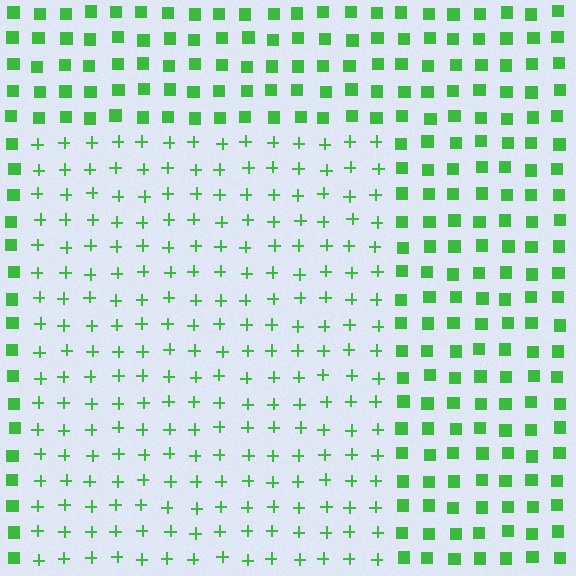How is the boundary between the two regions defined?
The boundary is defined by a change in element shape: plus signs inside vs. squares outside. All elements share the same color and spacing.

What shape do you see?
I see a rectangle.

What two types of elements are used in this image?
The image uses plus signs inside the rectangle region and squares outside it.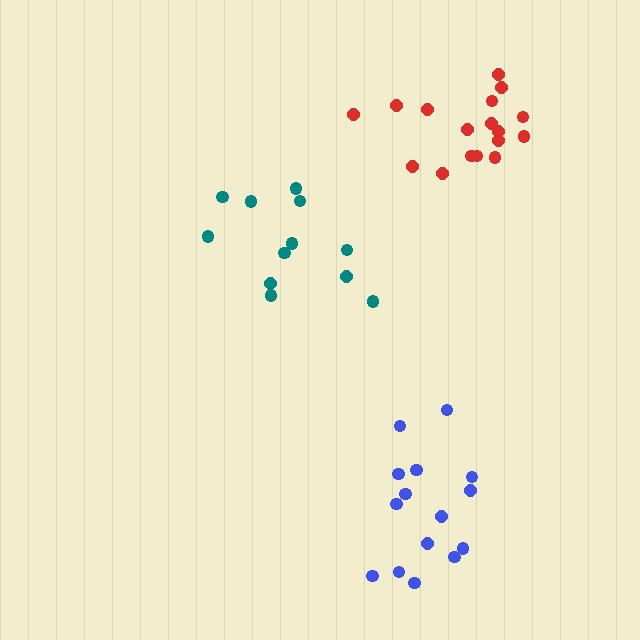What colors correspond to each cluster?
The clusters are colored: teal, red, blue.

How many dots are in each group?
Group 1: 12 dots, Group 2: 17 dots, Group 3: 15 dots (44 total).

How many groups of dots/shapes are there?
There are 3 groups.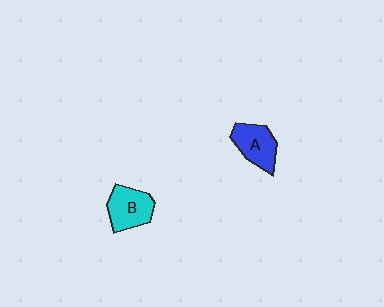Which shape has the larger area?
Shape B (cyan).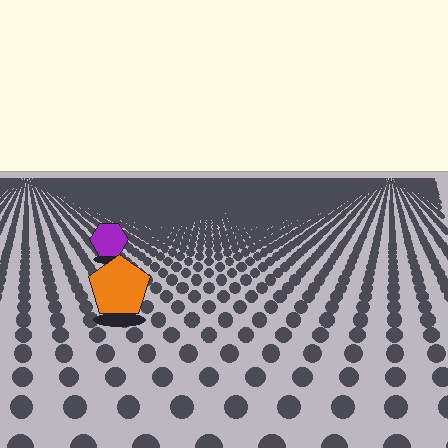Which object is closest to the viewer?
The orange pentagon is closest. The texture marks near it are larger and more spread out.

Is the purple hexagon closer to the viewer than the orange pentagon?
No. The orange pentagon is closer — you can tell from the texture gradient: the ground texture is coarser near it.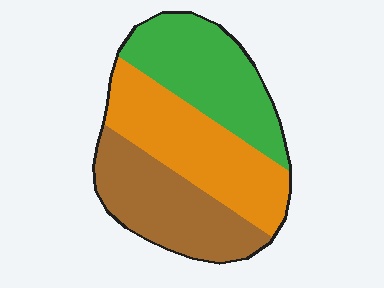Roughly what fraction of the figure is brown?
Brown covers around 30% of the figure.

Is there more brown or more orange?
Orange.